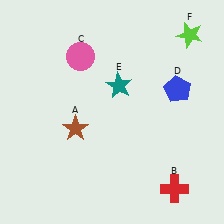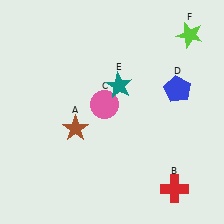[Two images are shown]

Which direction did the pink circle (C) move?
The pink circle (C) moved down.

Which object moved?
The pink circle (C) moved down.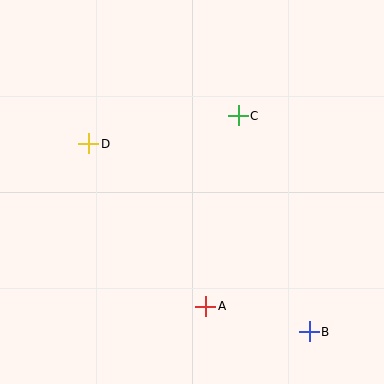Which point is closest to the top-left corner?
Point D is closest to the top-left corner.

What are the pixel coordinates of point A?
Point A is at (206, 306).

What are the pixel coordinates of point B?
Point B is at (309, 332).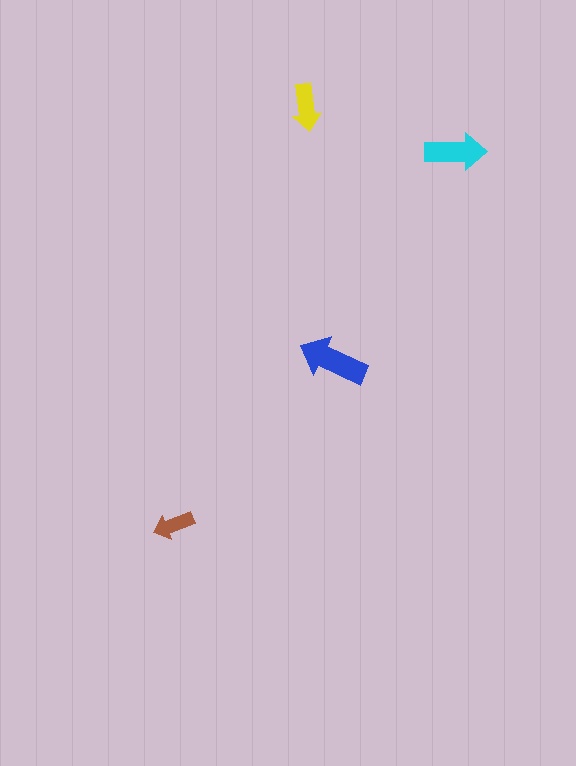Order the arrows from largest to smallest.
the blue one, the cyan one, the yellow one, the brown one.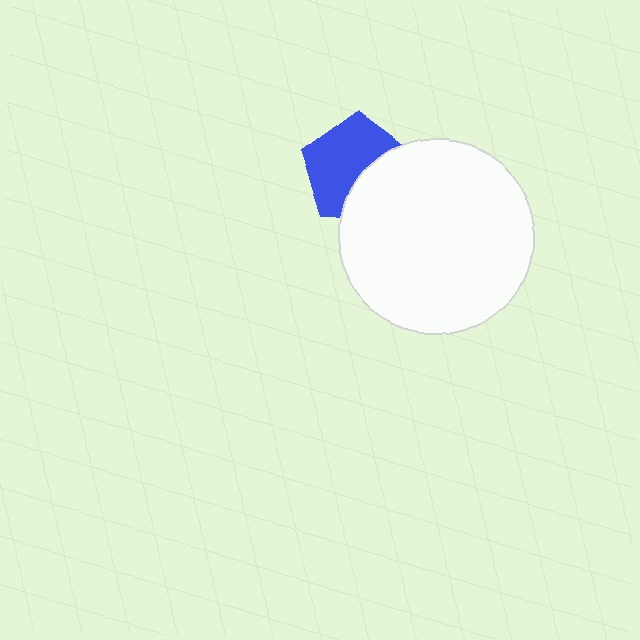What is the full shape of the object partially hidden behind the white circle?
The partially hidden object is a blue pentagon.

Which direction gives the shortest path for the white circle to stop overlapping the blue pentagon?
Moving toward the lower-right gives the shortest separation.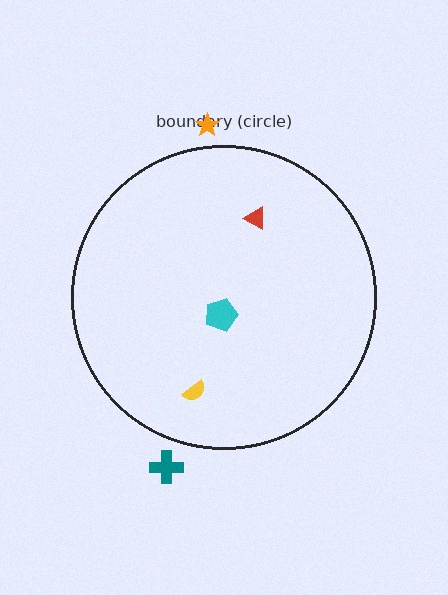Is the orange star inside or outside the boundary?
Outside.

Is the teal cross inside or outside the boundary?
Outside.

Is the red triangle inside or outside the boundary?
Inside.